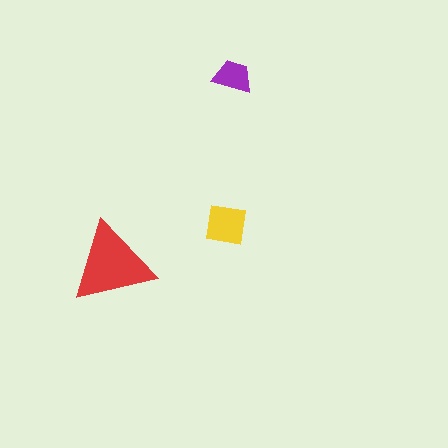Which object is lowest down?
The red triangle is bottommost.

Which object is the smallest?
The purple trapezoid.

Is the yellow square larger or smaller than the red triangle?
Smaller.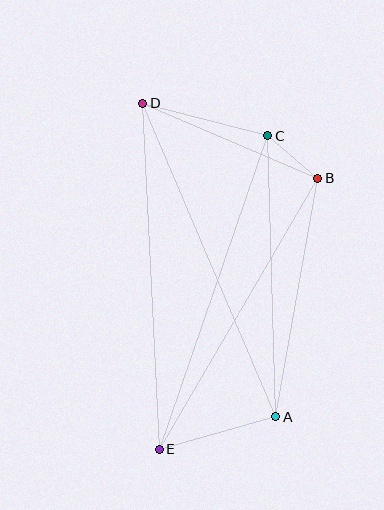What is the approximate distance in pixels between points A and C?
The distance between A and C is approximately 281 pixels.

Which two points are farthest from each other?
Points D and E are farthest from each other.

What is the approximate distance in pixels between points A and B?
The distance between A and B is approximately 242 pixels.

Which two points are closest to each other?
Points B and C are closest to each other.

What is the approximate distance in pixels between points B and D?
The distance between B and D is approximately 190 pixels.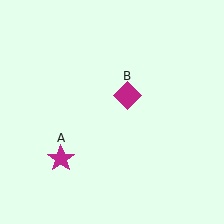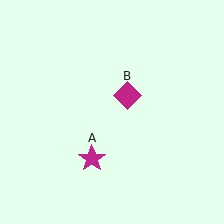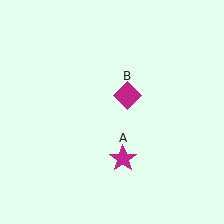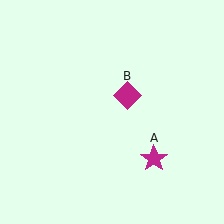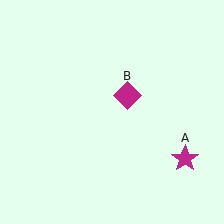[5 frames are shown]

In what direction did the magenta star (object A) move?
The magenta star (object A) moved right.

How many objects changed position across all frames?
1 object changed position: magenta star (object A).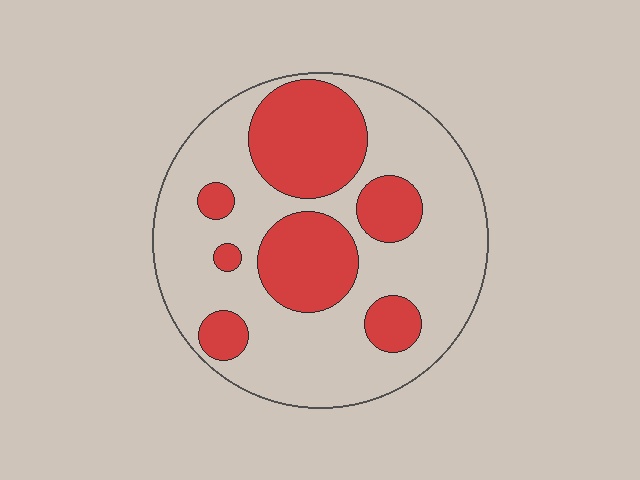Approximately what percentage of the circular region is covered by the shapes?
Approximately 35%.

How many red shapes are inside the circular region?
7.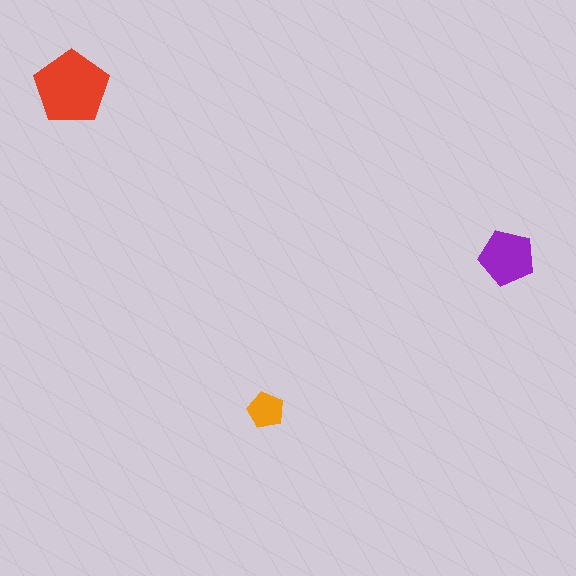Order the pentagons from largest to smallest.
the red one, the purple one, the orange one.